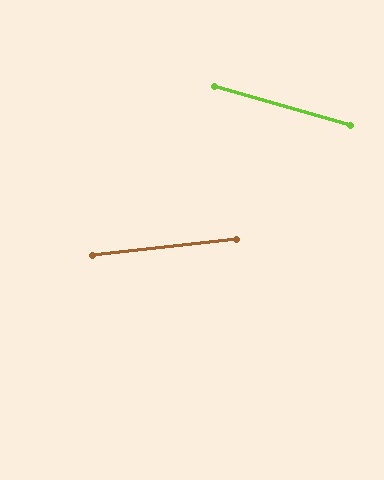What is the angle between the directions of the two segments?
Approximately 22 degrees.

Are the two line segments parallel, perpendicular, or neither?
Neither parallel nor perpendicular — they differ by about 22°.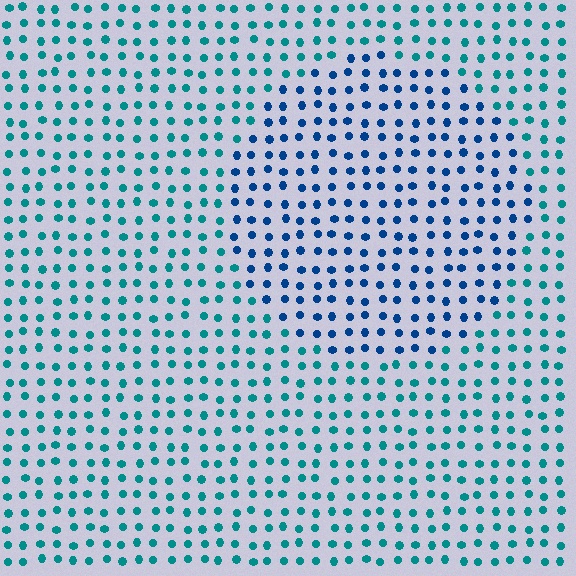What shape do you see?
I see a circle.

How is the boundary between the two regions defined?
The boundary is defined purely by a slight shift in hue (about 35 degrees). Spacing, size, and orientation are identical on both sides.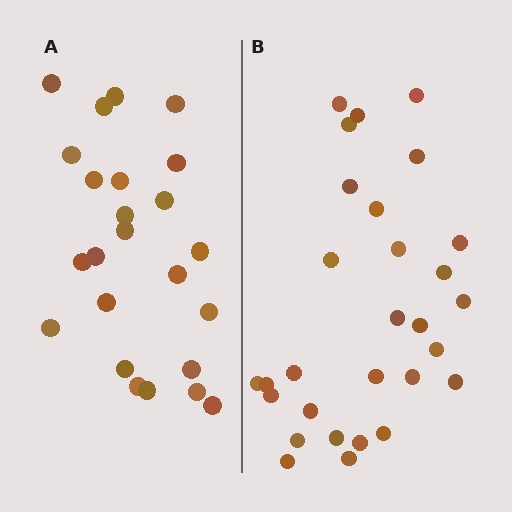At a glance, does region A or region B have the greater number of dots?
Region B (the right region) has more dots.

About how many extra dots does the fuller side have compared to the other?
Region B has about 5 more dots than region A.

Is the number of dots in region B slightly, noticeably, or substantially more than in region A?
Region B has only slightly more — the two regions are fairly close. The ratio is roughly 1.2 to 1.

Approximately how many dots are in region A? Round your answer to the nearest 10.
About 20 dots. (The exact count is 24, which rounds to 20.)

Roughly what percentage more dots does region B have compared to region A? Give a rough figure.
About 20% more.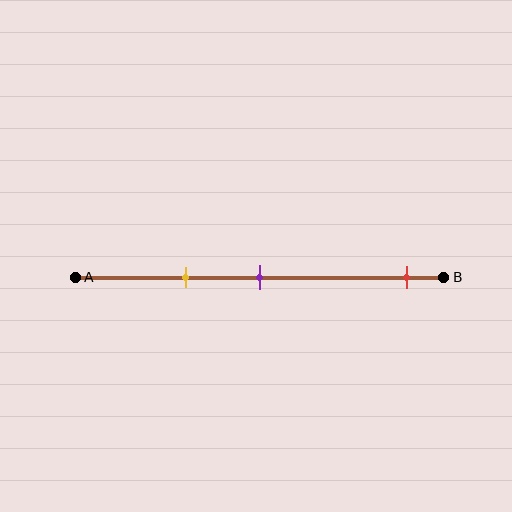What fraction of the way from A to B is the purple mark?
The purple mark is approximately 50% (0.5) of the way from A to B.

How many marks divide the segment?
There are 3 marks dividing the segment.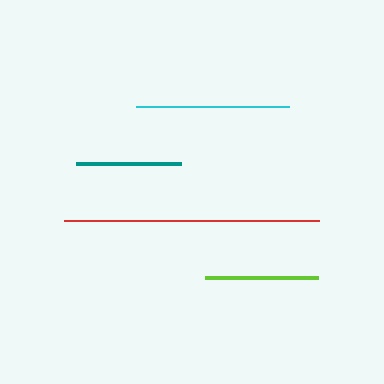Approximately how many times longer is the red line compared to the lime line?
The red line is approximately 2.2 times the length of the lime line.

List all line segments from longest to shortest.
From longest to shortest: red, cyan, lime, teal.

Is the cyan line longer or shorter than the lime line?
The cyan line is longer than the lime line.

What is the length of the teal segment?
The teal segment is approximately 105 pixels long.